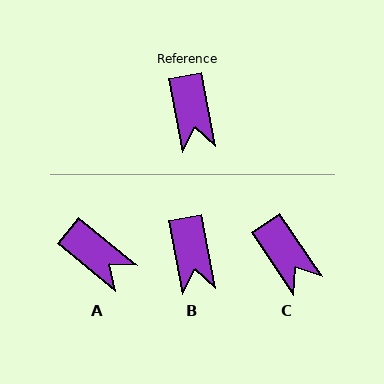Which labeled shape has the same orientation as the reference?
B.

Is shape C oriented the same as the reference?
No, it is off by about 24 degrees.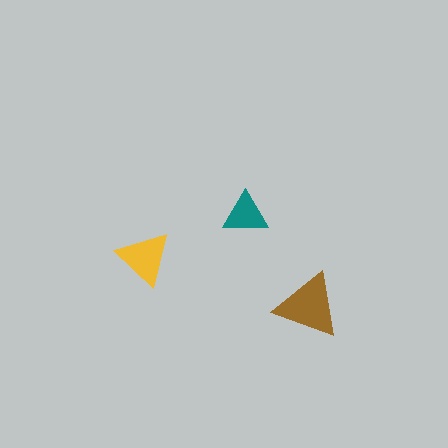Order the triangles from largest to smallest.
the brown one, the yellow one, the teal one.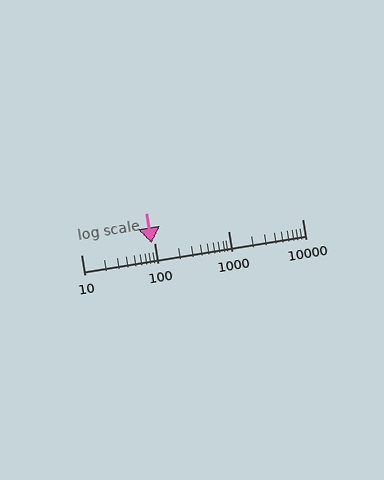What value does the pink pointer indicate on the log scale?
The pointer indicates approximately 91.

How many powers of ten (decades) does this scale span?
The scale spans 3 decades, from 10 to 10000.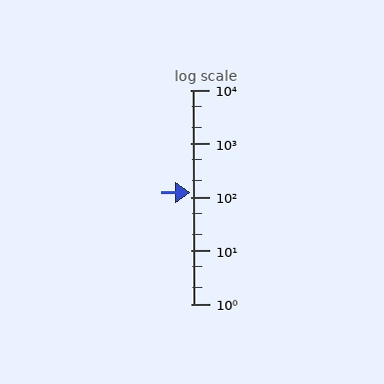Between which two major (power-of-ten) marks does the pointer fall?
The pointer is between 100 and 1000.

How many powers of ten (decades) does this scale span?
The scale spans 4 decades, from 1 to 10000.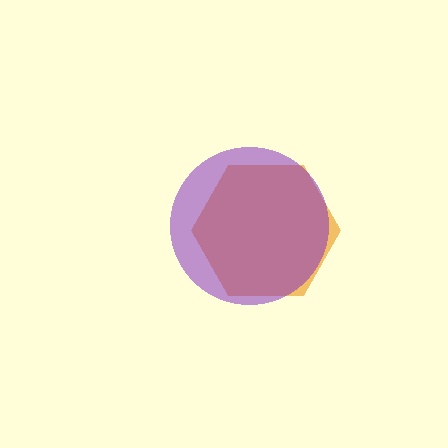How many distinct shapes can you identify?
There are 2 distinct shapes: an orange hexagon, a purple circle.